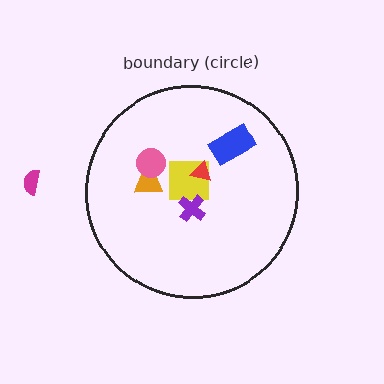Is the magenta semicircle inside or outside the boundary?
Outside.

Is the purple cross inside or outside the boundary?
Inside.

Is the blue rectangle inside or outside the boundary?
Inside.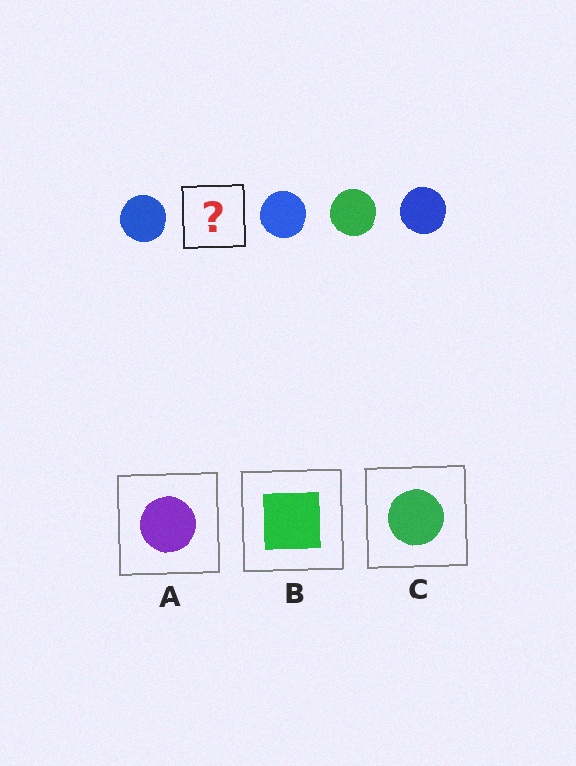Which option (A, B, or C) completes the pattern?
C.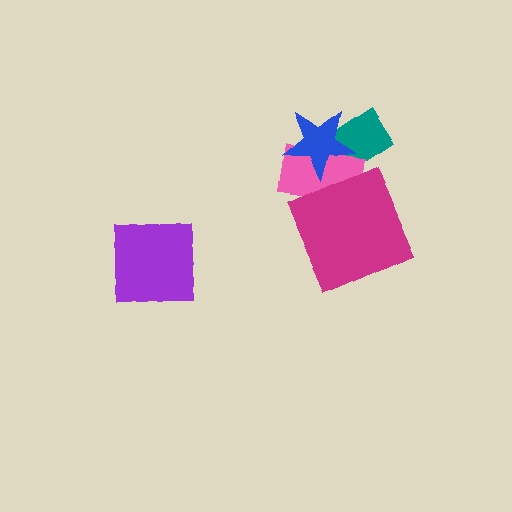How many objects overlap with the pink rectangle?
3 objects overlap with the pink rectangle.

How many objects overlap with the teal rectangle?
2 objects overlap with the teal rectangle.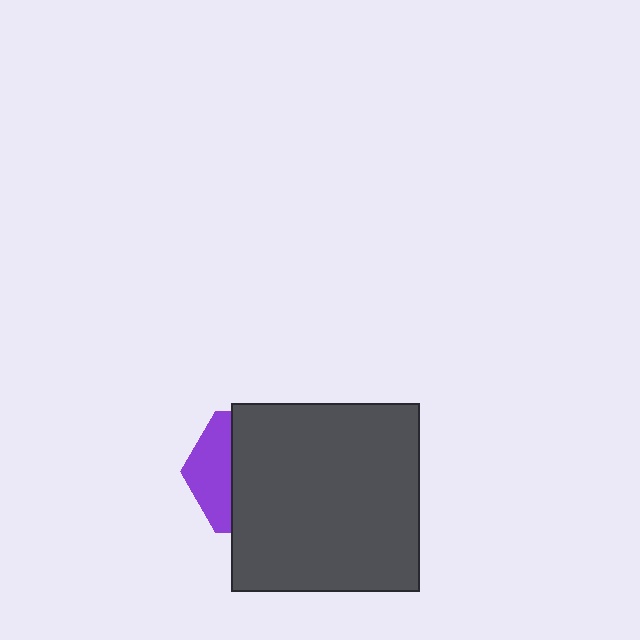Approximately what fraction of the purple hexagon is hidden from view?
Roughly 68% of the purple hexagon is hidden behind the dark gray square.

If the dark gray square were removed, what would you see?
You would see the complete purple hexagon.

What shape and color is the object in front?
The object in front is a dark gray square.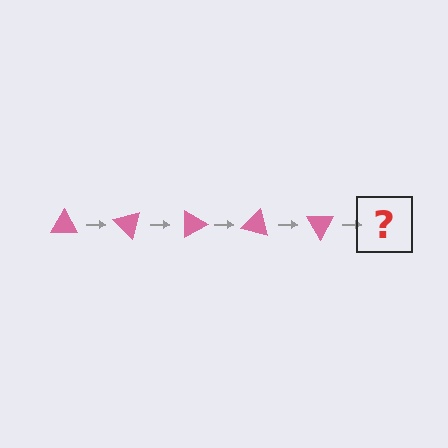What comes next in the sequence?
The next element should be a pink triangle rotated 225 degrees.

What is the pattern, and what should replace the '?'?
The pattern is that the triangle rotates 45 degrees each step. The '?' should be a pink triangle rotated 225 degrees.